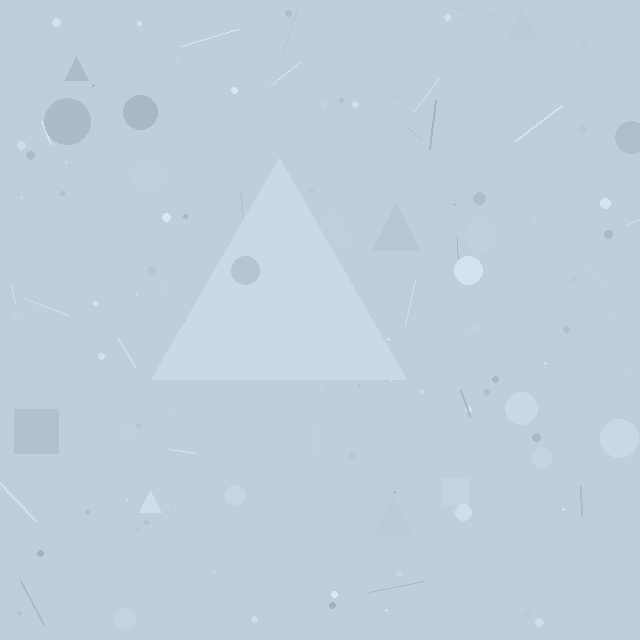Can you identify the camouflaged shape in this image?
The camouflaged shape is a triangle.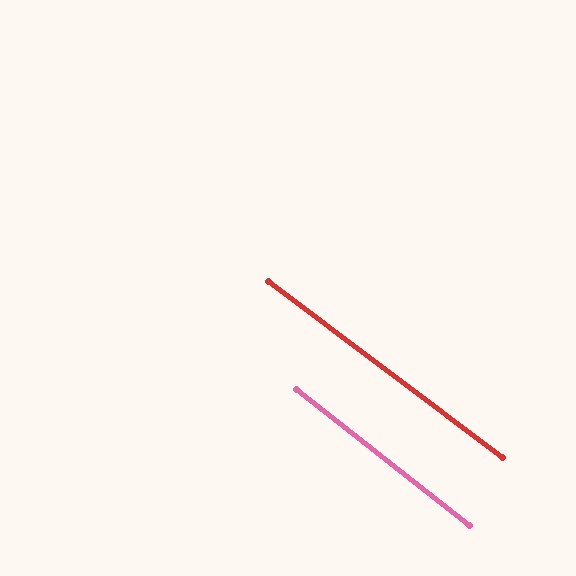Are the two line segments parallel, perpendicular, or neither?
Parallel — their directions differ by only 1.2°.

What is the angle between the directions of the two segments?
Approximately 1 degree.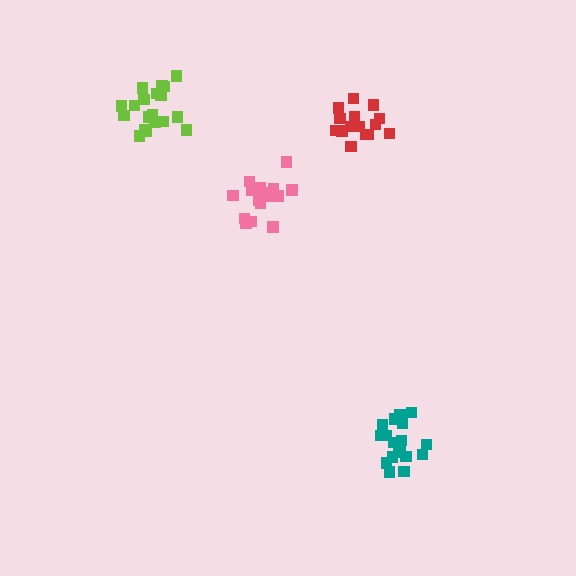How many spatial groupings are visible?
There are 4 spatial groupings.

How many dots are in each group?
Group 1: 16 dots, Group 2: 19 dots, Group 3: 17 dots, Group 4: 19 dots (71 total).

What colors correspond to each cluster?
The clusters are colored: red, lime, pink, teal.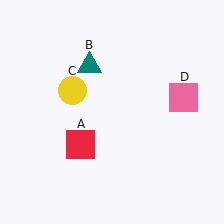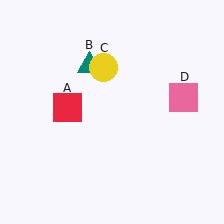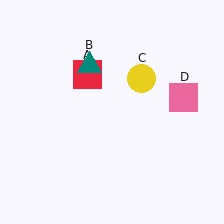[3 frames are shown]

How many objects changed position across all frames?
2 objects changed position: red square (object A), yellow circle (object C).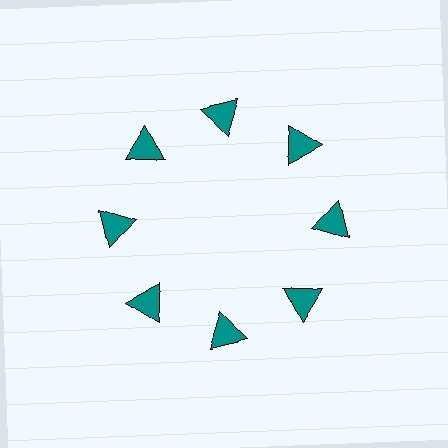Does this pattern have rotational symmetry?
Yes, this pattern has 8-fold rotational symmetry. It looks the same after rotating 45 degrees around the center.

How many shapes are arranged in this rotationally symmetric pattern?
There are 8 shapes, arranged in 8 groups of 1.